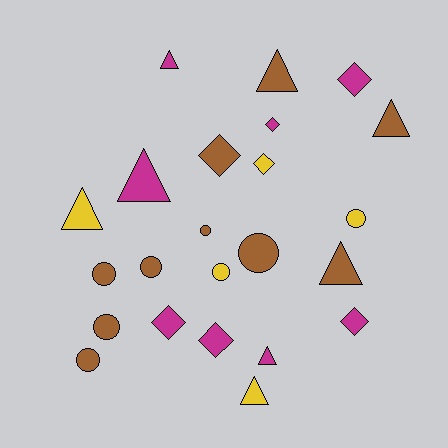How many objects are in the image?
There are 23 objects.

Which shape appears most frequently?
Triangle, with 8 objects.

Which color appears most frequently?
Brown, with 10 objects.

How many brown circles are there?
There are 6 brown circles.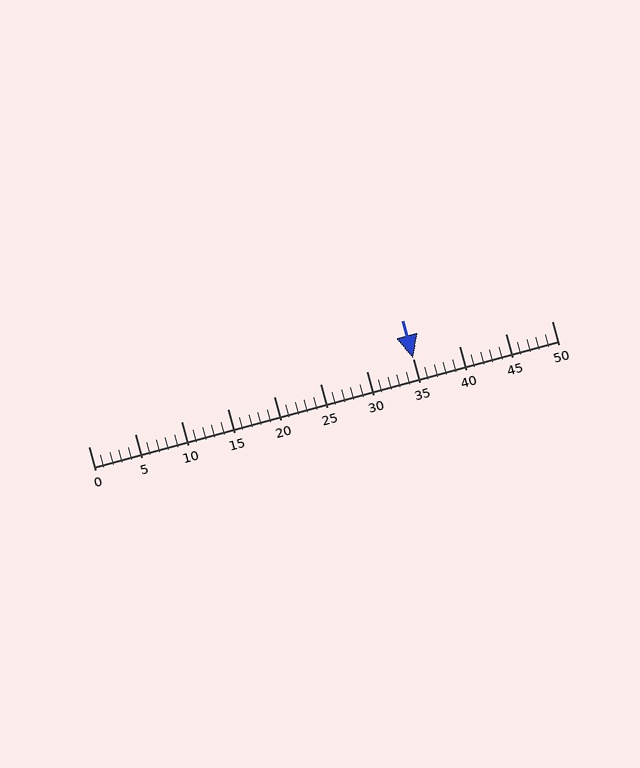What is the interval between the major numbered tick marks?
The major tick marks are spaced 5 units apart.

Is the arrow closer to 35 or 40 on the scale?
The arrow is closer to 35.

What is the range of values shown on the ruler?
The ruler shows values from 0 to 50.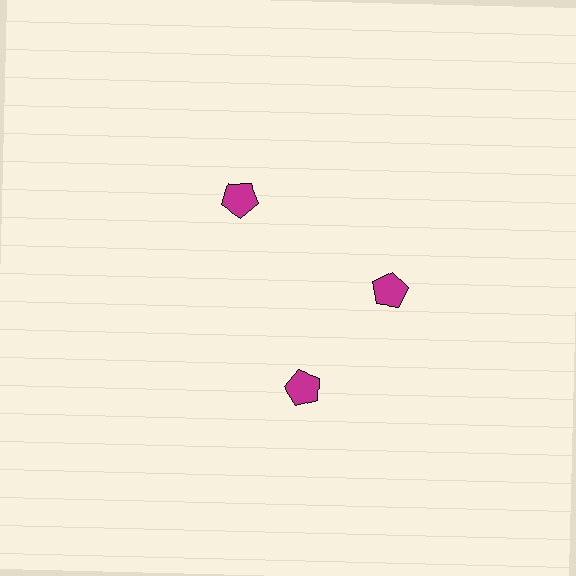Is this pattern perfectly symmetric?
No. The 3 magenta pentagons are arranged in a ring, but one element near the 7 o'clock position is rotated out of alignment along the ring, breaking the 3-fold rotational symmetry.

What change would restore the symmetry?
The symmetry would be restored by rotating it back into even spacing with its neighbors so that all 3 pentagons sit at equal angles and equal distance from the center.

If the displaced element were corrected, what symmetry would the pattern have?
It would have 3-fold rotational symmetry — the pattern would map onto itself every 120 degrees.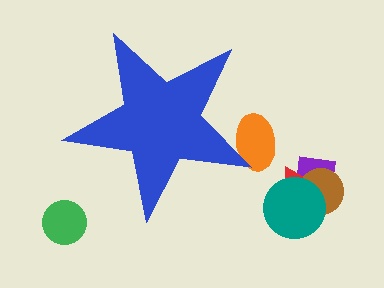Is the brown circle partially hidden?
No, the brown circle is fully visible.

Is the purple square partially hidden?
No, the purple square is fully visible.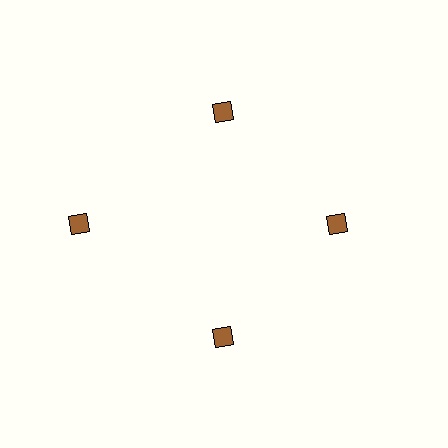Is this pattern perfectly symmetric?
No. The 4 brown squares are arranged in a ring, but one element near the 9 o'clock position is pushed outward from the center, breaking the 4-fold rotational symmetry.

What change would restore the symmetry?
The symmetry would be restored by moving it inward, back onto the ring so that all 4 squares sit at equal angles and equal distance from the center.